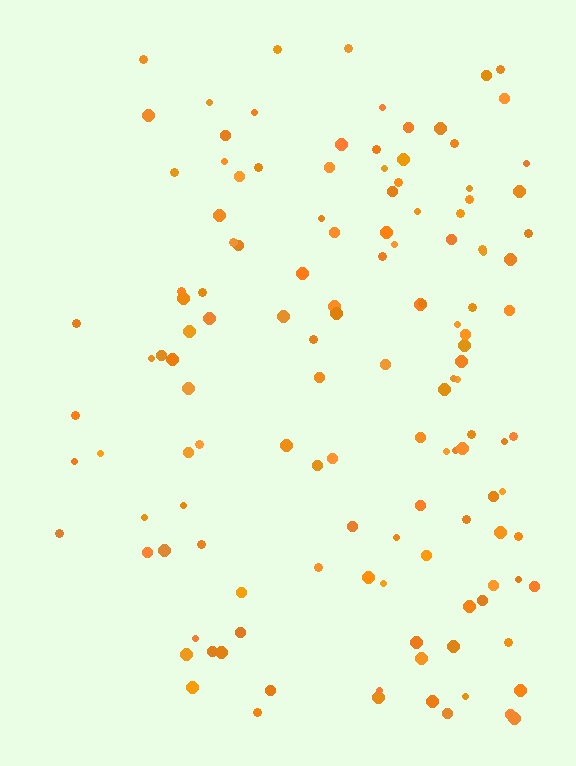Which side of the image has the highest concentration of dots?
The right.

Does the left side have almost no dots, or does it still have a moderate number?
Still a moderate number, just noticeably fewer than the right.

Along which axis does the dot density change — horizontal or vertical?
Horizontal.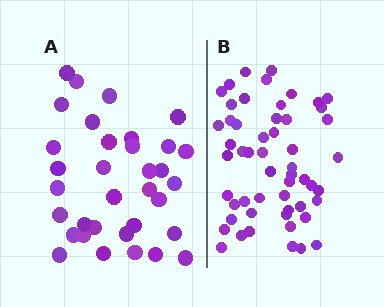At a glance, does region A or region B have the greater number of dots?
Region B (the right region) has more dots.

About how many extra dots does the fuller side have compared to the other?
Region B has approximately 20 more dots than region A.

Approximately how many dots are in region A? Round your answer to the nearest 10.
About 30 dots. (The exact count is 34, which rounds to 30.)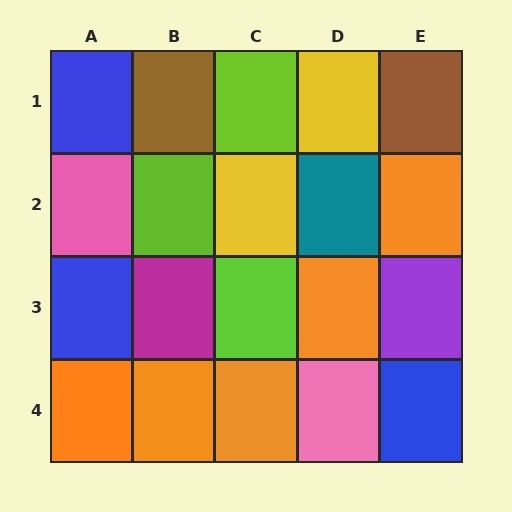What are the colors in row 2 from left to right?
Pink, lime, yellow, teal, orange.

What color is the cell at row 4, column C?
Orange.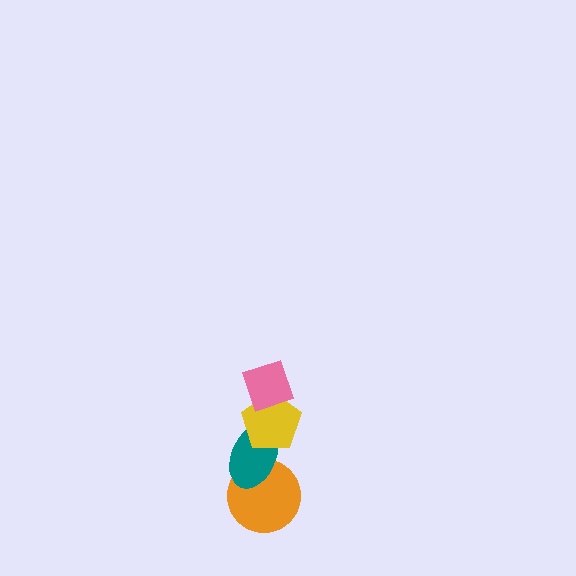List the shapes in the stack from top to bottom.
From top to bottom: the pink diamond, the yellow pentagon, the teal ellipse, the orange circle.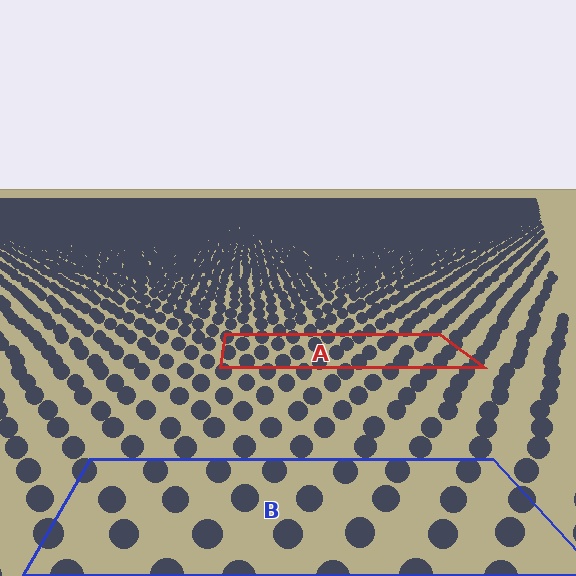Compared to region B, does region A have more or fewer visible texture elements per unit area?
Region A has more texture elements per unit area — they are packed more densely because it is farther away.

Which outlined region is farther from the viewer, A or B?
Region A is farther from the viewer — the texture elements inside it appear smaller and more densely packed.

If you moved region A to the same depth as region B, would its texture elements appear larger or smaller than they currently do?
They would appear larger. At a closer depth, the same texture elements are projected at a bigger on-screen size.